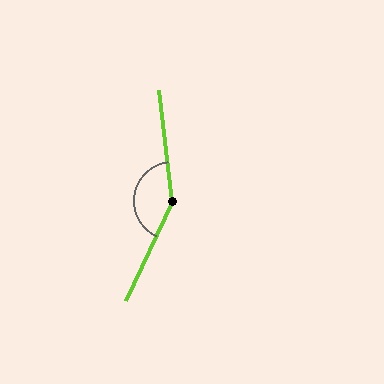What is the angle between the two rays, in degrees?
Approximately 148 degrees.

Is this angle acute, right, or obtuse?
It is obtuse.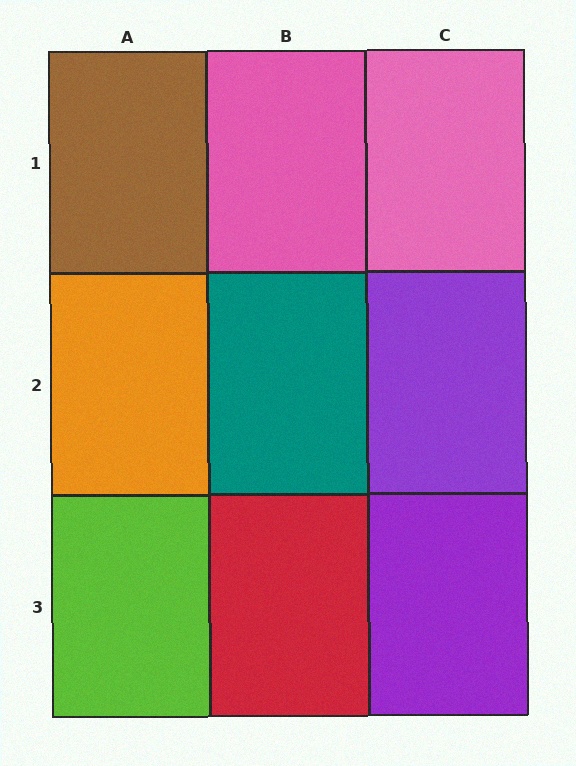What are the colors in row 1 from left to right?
Brown, pink, pink.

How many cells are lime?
1 cell is lime.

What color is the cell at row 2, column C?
Purple.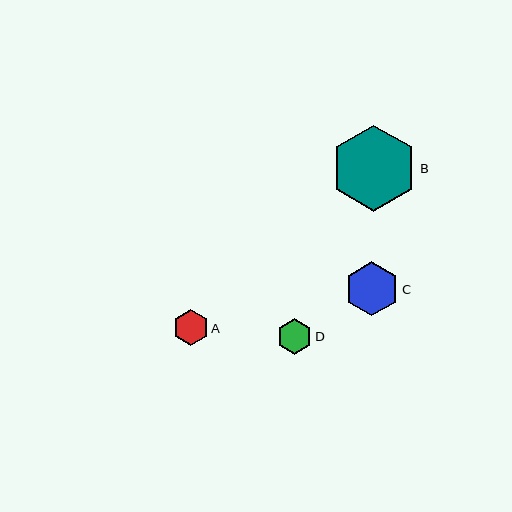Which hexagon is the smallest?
Hexagon D is the smallest with a size of approximately 35 pixels.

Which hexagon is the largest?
Hexagon B is the largest with a size of approximately 86 pixels.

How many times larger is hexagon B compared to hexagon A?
Hexagon B is approximately 2.4 times the size of hexagon A.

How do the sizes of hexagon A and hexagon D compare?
Hexagon A and hexagon D are approximately the same size.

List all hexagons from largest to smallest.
From largest to smallest: B, C, A, D.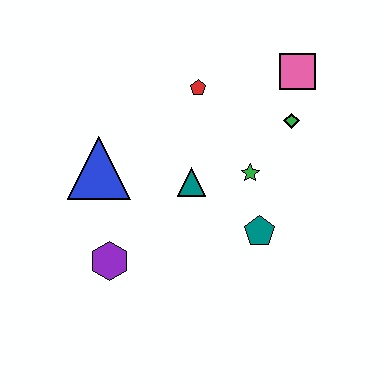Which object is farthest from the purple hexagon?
The pink square is farthest from the purple hexagon.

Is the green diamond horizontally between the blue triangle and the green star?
No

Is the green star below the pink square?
Yes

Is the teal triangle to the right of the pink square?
No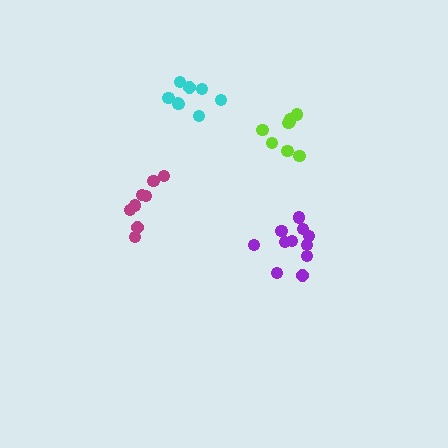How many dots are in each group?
Group 1: 11 dots, Group 2: 8 dots, Group 3: 8 dots, Group 4: 8 dots (35 total).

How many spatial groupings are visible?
There are 4 spatial groupings.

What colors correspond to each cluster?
The clusters are colored: purple, lime, magenta, cyan.